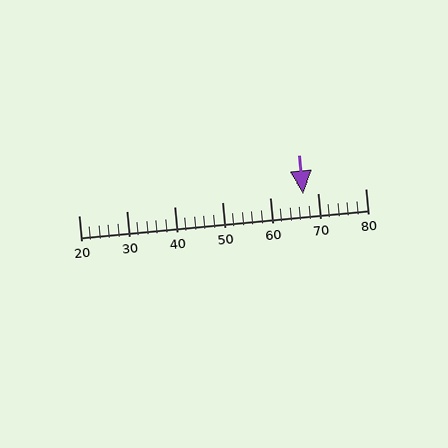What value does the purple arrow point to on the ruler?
The purple arrow points to approximately 67.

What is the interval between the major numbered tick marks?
The major tick marks are spaced 10 units apart.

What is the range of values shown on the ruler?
The ruler shows values from 20 to 80.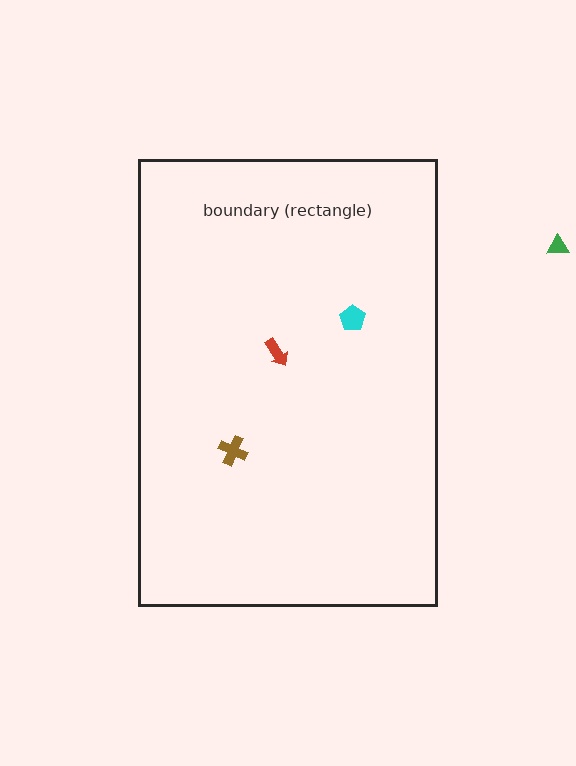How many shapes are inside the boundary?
3 inside, 1 outside.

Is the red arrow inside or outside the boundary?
Inside.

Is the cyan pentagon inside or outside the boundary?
Inside.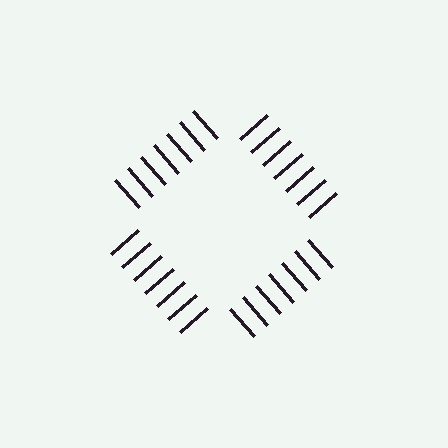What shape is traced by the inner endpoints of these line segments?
An illusory square — the line segments terminate on its edges but no continuous stroke is drawn.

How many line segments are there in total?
28 — 7 along each of the 4 edges.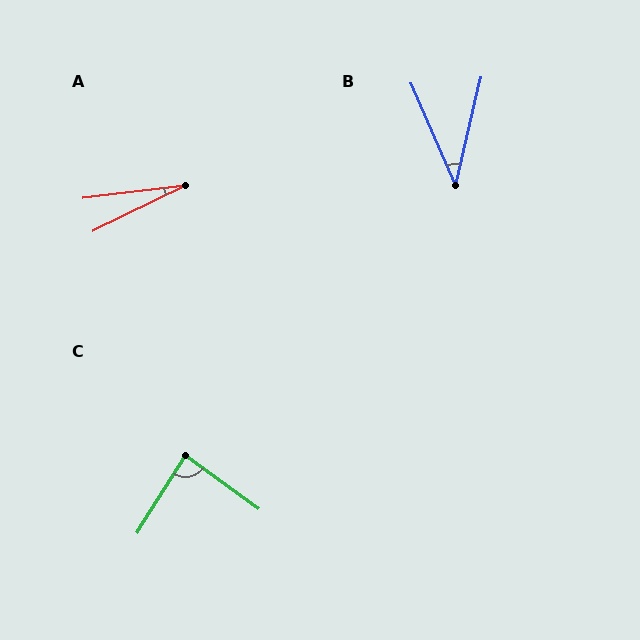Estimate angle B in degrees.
Approximately 37 degrees.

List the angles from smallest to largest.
A (20°), B (37°), C (86°).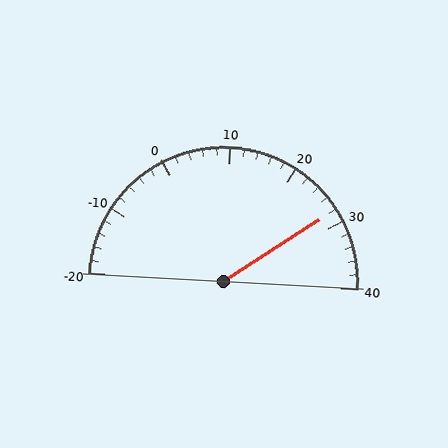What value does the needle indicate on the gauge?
The needle indicates approximately 28.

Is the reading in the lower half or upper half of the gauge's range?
The reading is in the upper half of the range (-20 to 40).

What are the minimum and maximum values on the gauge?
The gauge ranges from -20 to 40.